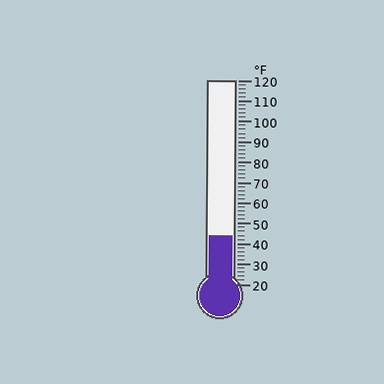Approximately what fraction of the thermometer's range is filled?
The thermometer is filled to approximately 25% of its range.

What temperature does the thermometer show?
The thermometer shows approximately 44°F.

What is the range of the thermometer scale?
The thermometer scale ranges from 20°F to 120°F.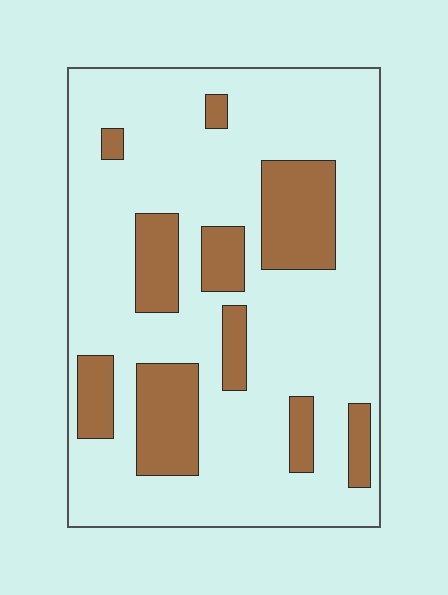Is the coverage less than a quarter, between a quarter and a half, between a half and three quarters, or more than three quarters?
Less than a quarter.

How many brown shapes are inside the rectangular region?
10.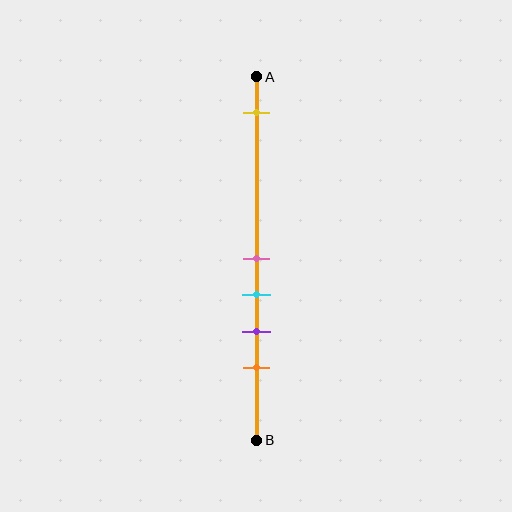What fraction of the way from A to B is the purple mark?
The purple mark is approximately 70% (0.7) of the way from A to B.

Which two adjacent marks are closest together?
The pink and cyan marks are the closest adjacent pair.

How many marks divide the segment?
There are 5 marks dividing the segment.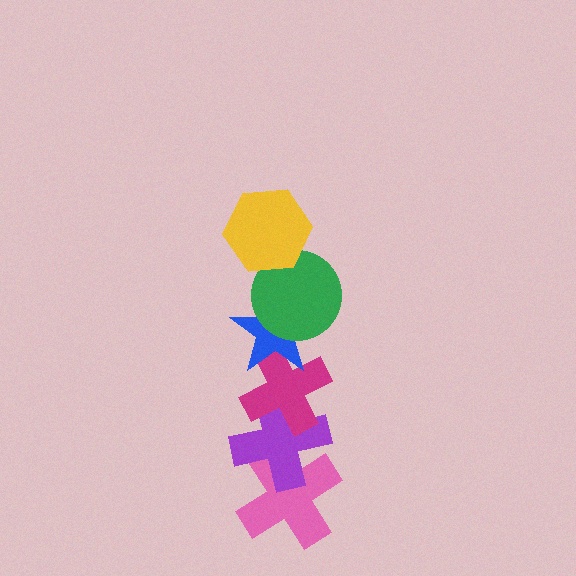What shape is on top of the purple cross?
The magenta cross is on top of the purple cross.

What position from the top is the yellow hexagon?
The yellow hexagon is 1st from the top.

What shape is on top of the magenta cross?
The blue star is on top of the magenta cross.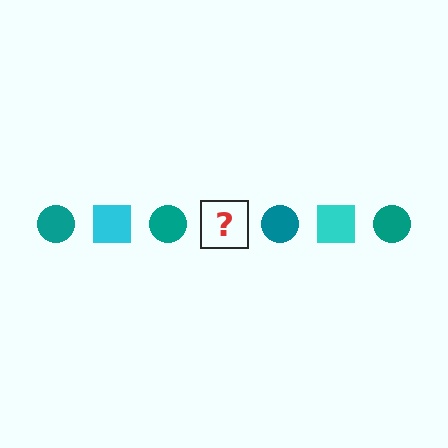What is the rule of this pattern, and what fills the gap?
The rule is that the pattern alternates between teal circle and cyan square. The gap should be filled with a cyan square.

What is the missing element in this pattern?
The missing element is a cyan square.